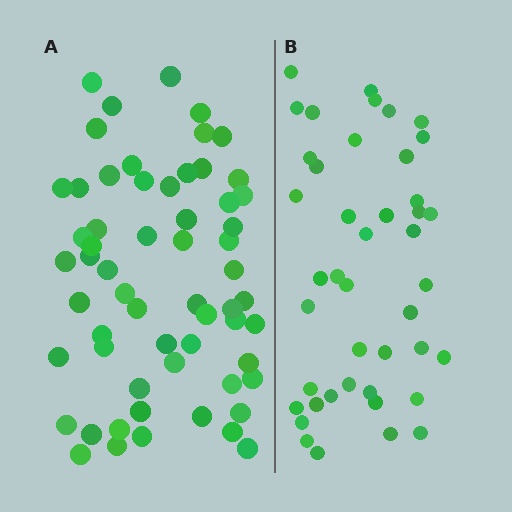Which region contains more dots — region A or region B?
Region A (the left region) has more dots.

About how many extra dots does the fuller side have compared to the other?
Region A has approximately 15 more dots than region B.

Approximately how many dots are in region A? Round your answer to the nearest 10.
About 60 dots.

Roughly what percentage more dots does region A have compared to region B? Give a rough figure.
About 40% more.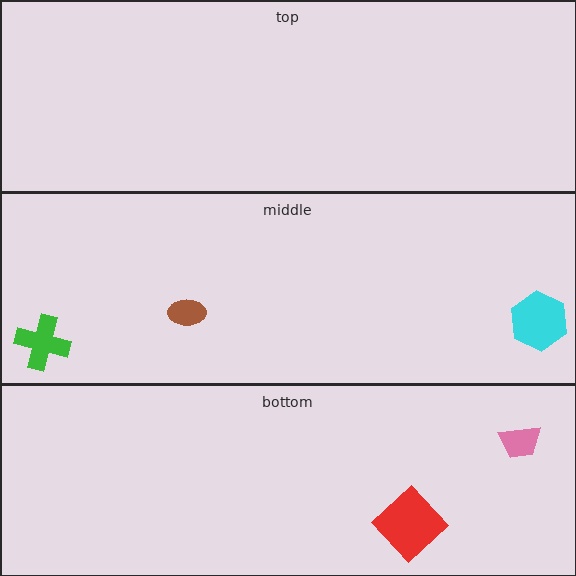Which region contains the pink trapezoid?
The bottom region.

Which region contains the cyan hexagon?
The middle region.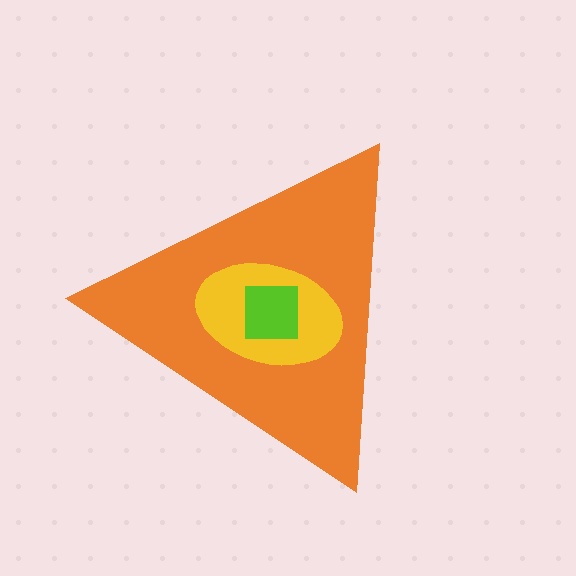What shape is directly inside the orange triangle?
The yellow ellipse.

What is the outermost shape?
The orange triangle.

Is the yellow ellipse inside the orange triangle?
Yes.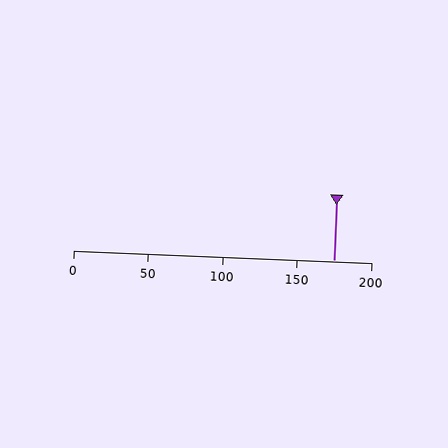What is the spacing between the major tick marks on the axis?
The major ticks are spaced 50 apart.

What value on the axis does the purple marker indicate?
The marker indicates approximately 175.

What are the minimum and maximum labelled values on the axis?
The axis runs from 0 to 200.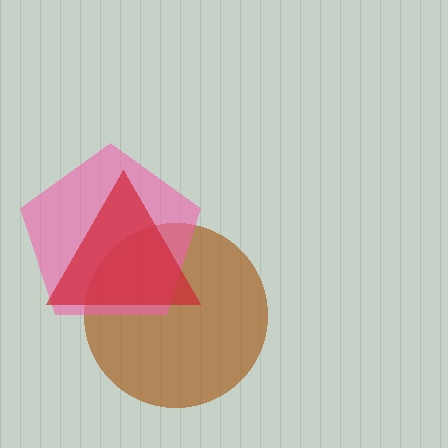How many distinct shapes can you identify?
There are 3 distinct shapes: a brown circle, a pink pentagon, a red triangle.